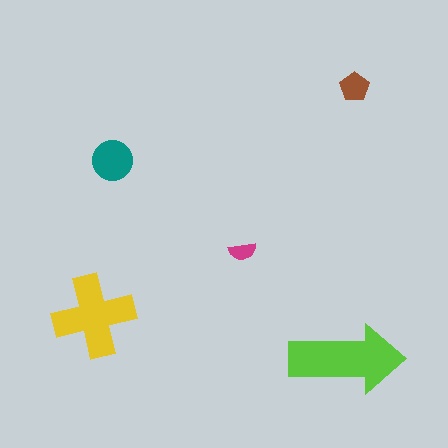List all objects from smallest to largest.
The magenta semicircle, the brown pentagon, the teal circle, the yellow cross, the lime arrow.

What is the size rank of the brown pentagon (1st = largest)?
4th.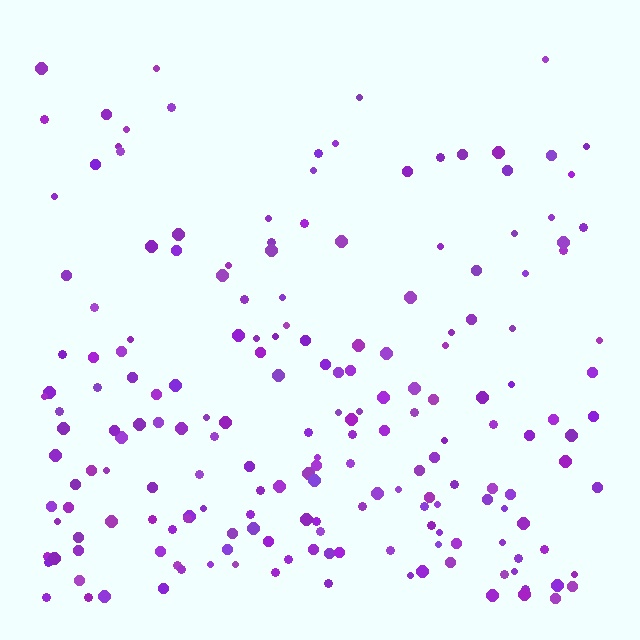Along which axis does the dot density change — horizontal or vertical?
Vertical.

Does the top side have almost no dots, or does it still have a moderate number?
Still a moderate number, just noticeably fewer than the bottom.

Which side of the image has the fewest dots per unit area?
The top.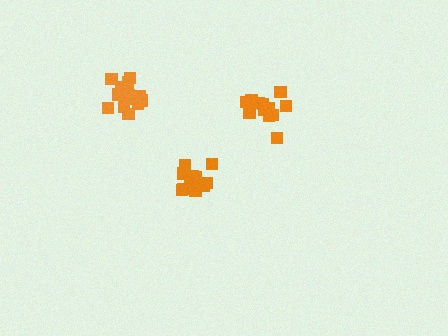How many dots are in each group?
Group 1: 18 dots, Group 2: 15 dots, Group 3: 13 dots (46 total).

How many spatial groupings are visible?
There are 3 spatial groupings.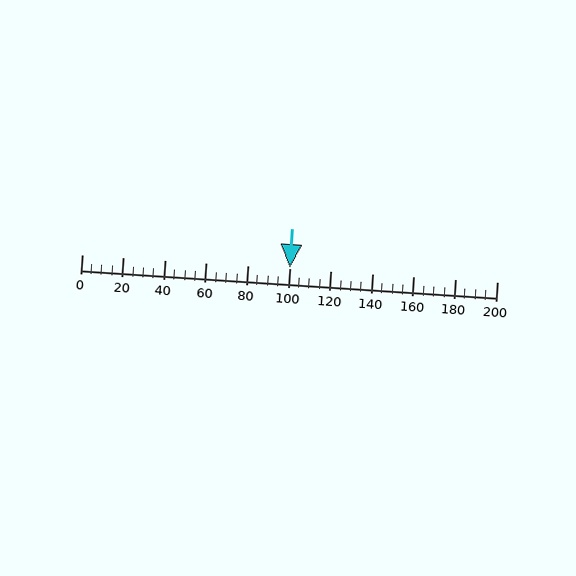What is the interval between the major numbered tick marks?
The major tick marks are spaced 20 units apart.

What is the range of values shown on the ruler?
The ruler shows values from 0 to 200.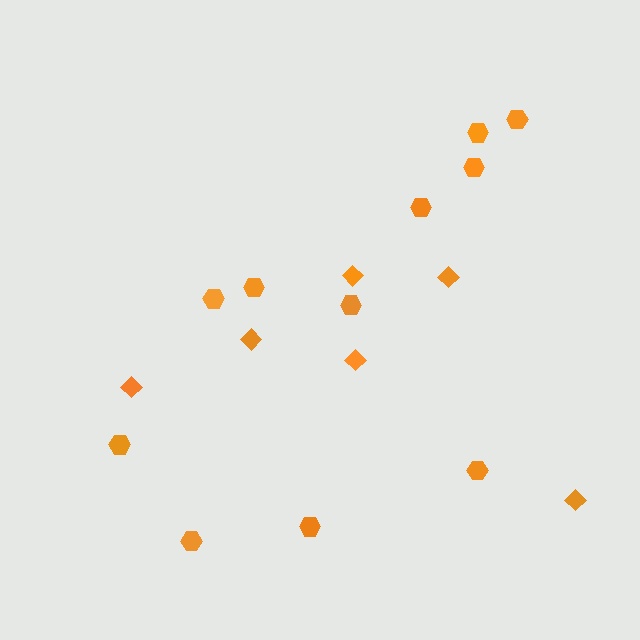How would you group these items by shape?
There are 2 groups: one group of diamonds (6) and one group of hexagons (11).